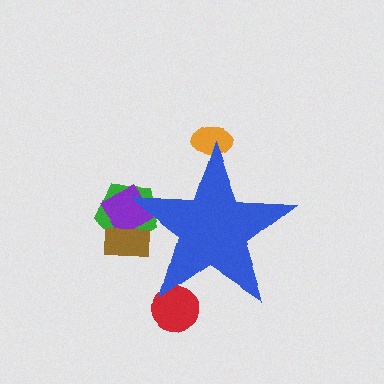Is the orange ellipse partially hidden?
Yes, the orange ellipse is partially hidden behind the blue star.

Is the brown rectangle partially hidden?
Yes, the brown rectangle is partially hidden behind the blue star.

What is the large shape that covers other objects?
A blue star.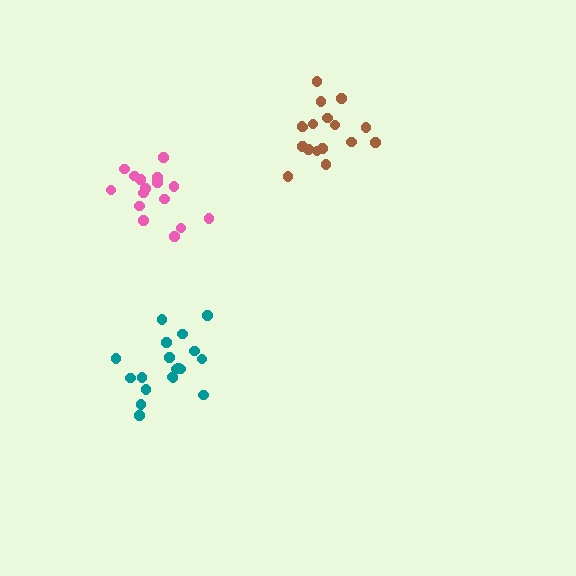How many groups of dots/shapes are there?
There are 3 groups.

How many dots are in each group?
Group 1: 19 dots, Group 2: 16 dots, Group 3: 17 dots (52 total).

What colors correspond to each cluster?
The clusters are colored: teal, pink, brown.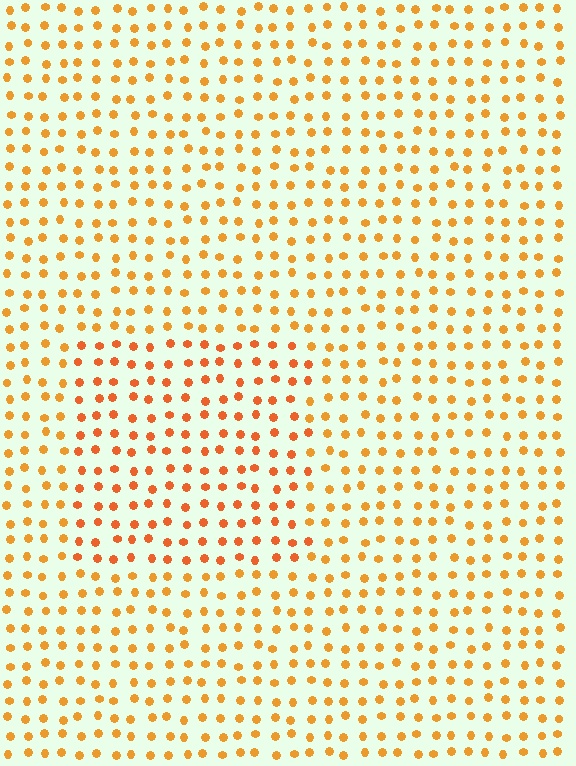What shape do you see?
I see a rectangle.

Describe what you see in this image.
The image is filled with small orange elements in a uniform arrangement. A rectangle-shaped region is visible where the elements are tinted to a slightly different hue, forming a subtle color boundary.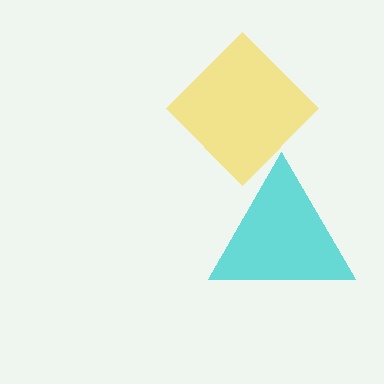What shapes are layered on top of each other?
The layered shapes are: a yellow diamond, a cyan triangle.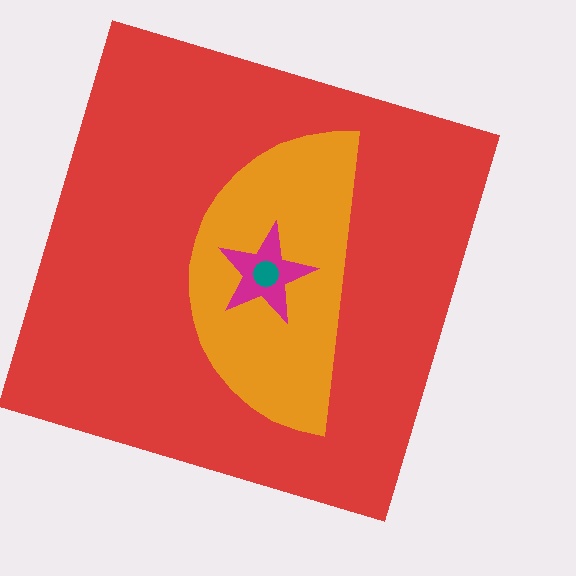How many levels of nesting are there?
4.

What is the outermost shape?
The red square.